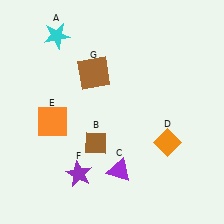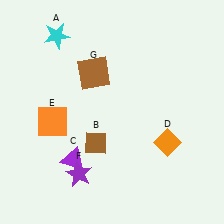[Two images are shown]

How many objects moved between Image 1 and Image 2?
1 object moved between the two images.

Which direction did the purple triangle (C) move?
The purple triangle (C) moved left.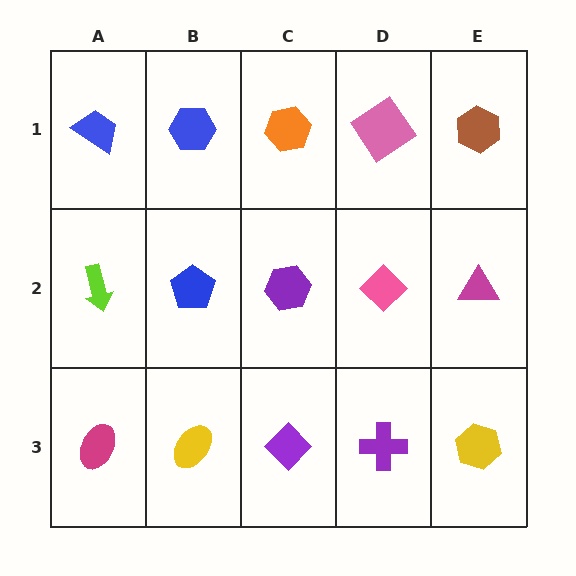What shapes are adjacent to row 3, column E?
A magenta triangle (row 2, column E), a purple cross (row 3, column D).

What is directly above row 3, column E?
A magenta triangle.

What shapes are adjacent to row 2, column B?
A blue hexagon (row 1, column B), a yellow ellipse (row 3, column B), a lime arrow (row 2, column A), a purple hexagon (row 2, column C).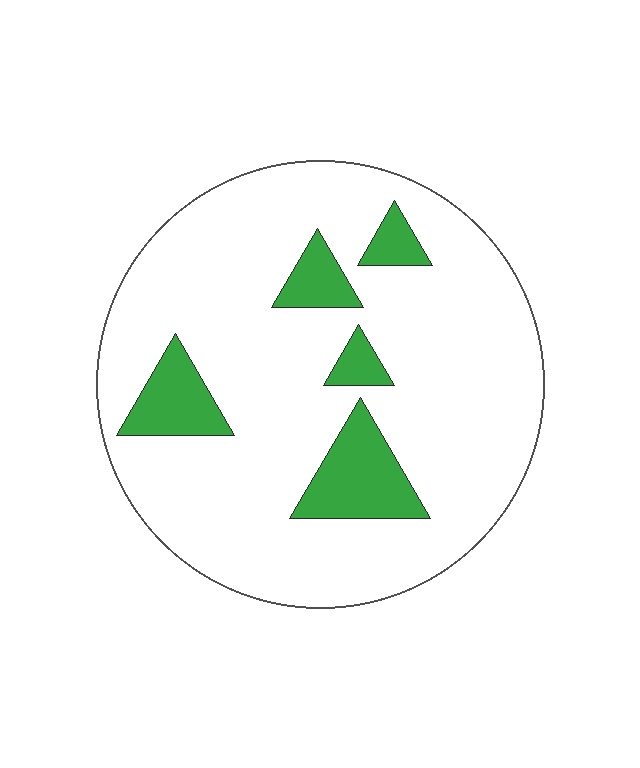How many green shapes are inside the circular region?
5.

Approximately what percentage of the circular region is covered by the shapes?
Approximately 15%.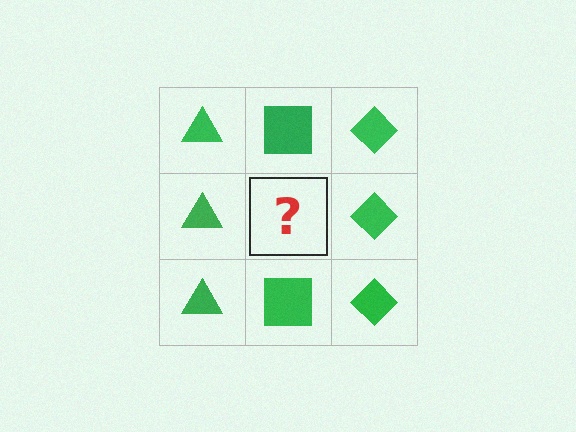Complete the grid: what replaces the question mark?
The question mark should be replaced with a green square.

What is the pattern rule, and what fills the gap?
The rule is that each column has a consistent shape. The gap should be filled with a green square.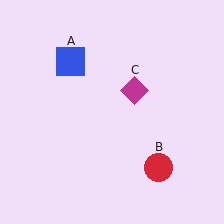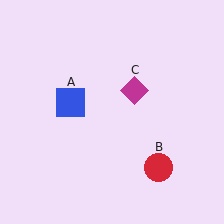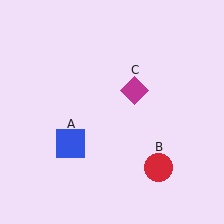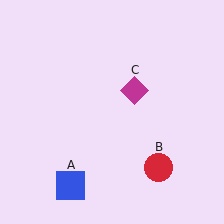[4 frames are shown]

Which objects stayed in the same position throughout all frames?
Red circle (object B) and magenta diamond (object C) remained stationary.